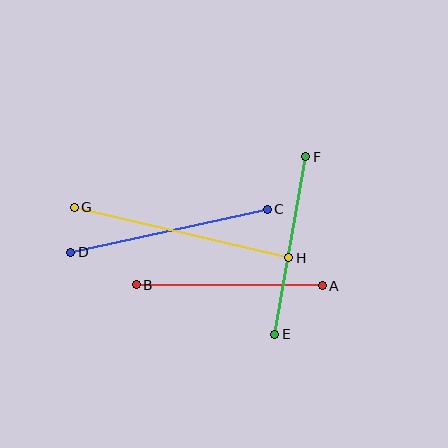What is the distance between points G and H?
The distance is approximately 220 pixels.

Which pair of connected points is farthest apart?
Points G and H are farthest apart.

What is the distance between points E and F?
The distance is approximately 180 pixels.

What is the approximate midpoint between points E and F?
The midpoint is at approximately (290, 245) pixels.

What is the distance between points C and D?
The distance is approximately 201 pixels.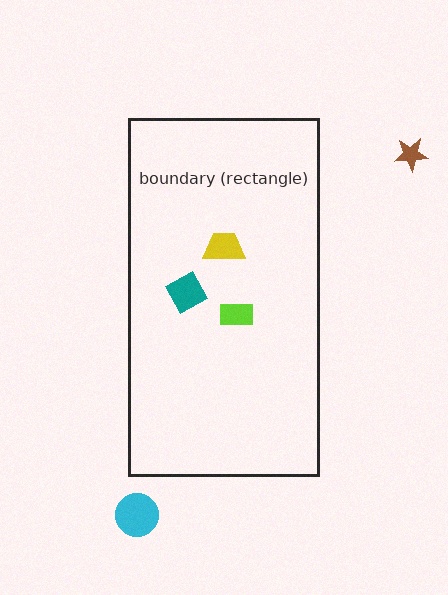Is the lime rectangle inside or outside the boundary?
Inside.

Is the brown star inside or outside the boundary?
Outside.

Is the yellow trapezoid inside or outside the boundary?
Inside.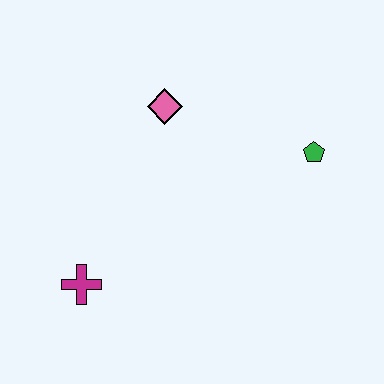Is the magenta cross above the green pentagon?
No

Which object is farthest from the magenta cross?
The green pentagon is farthest from the magenta cross.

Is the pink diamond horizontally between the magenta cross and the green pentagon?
Yes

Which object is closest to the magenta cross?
The pink diamond is closest to the magenta cross.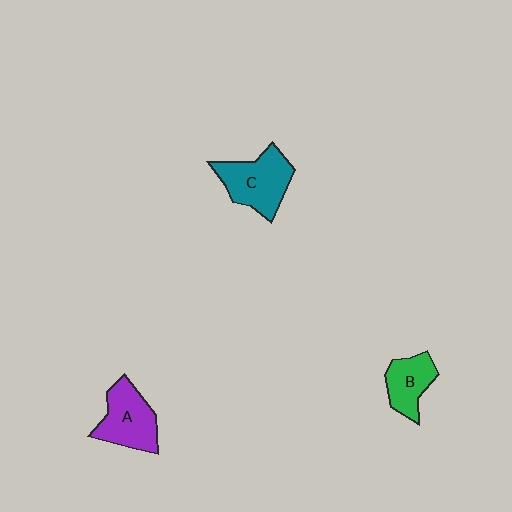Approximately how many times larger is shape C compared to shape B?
Approximately 1.5 times.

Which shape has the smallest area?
Shape B (green).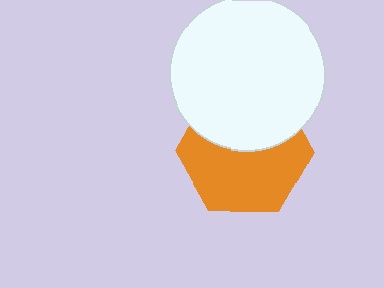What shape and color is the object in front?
The object in front is a white circle.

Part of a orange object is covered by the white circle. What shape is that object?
It is a hexagon.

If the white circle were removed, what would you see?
You would see the complete orange hexagon.